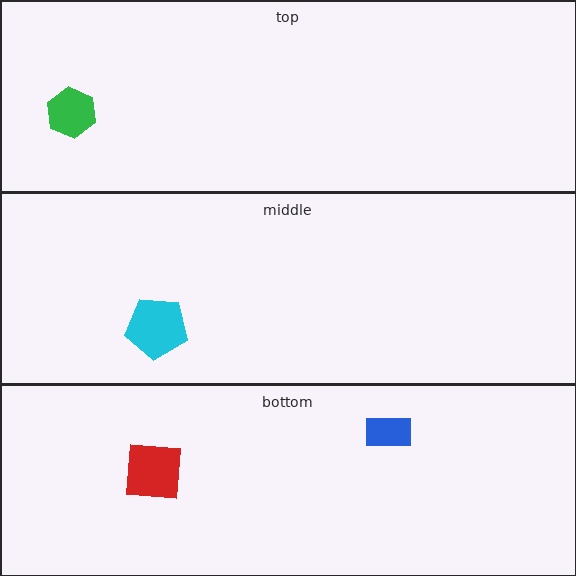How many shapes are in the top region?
1.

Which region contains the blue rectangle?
The bottom region.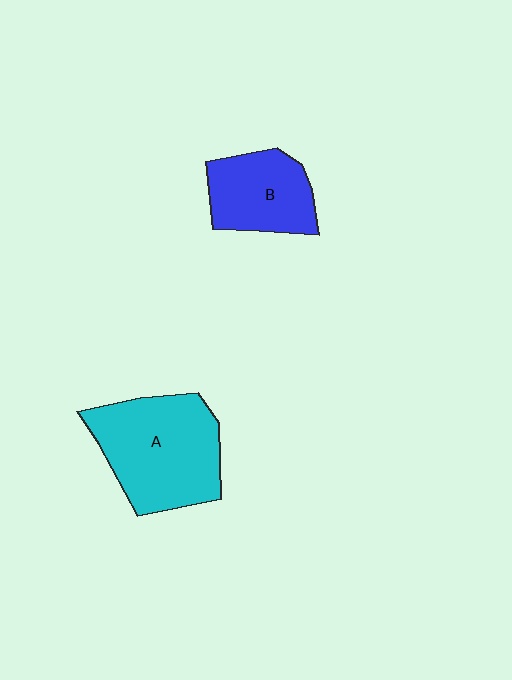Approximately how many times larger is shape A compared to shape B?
Approximately 1.6 times.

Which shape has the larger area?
Shape A (cyan).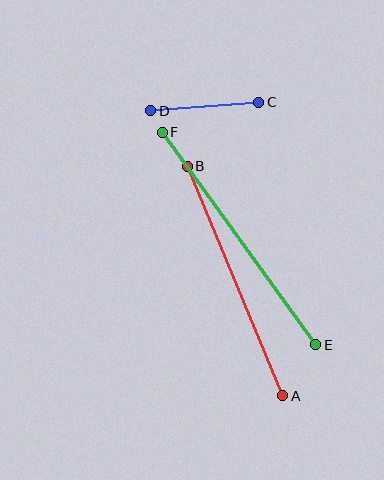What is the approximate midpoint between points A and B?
The midpoint is at approximately (235, 281) pixels.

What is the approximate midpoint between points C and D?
The midpoint is at approximately (205, 106) pixels.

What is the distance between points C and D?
The distance is approximately 108 pixels.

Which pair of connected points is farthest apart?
Points E and F are farthest apart.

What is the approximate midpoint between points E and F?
The midpoint is at approximately (239, 239) pixels.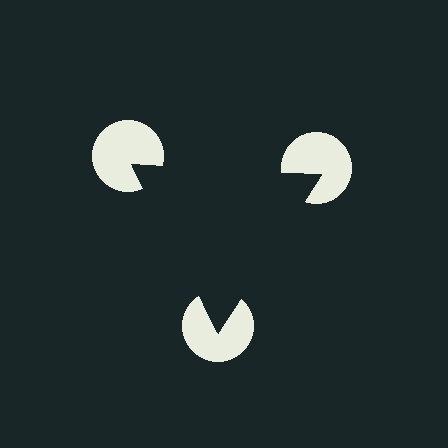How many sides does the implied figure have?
3 sides.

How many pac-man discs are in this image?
There are 3 — one at each vertex of the illusory triangle.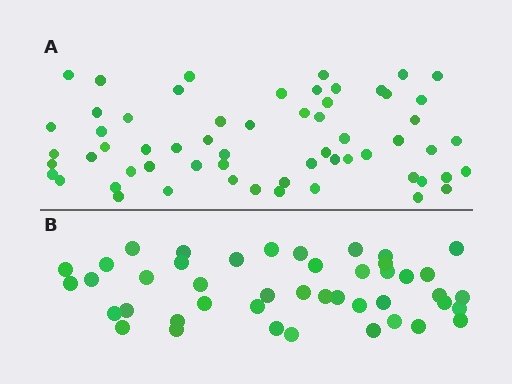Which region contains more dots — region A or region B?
Region A (the top region) has more dots.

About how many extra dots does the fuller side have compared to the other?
Region A has approximately 15 more dots than region B.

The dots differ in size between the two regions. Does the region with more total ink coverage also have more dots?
No. Region B has more total ink coverage because its dots are larger, but region A actually contains more individual dots. Total area can be misleading — the number of items is what matters here.